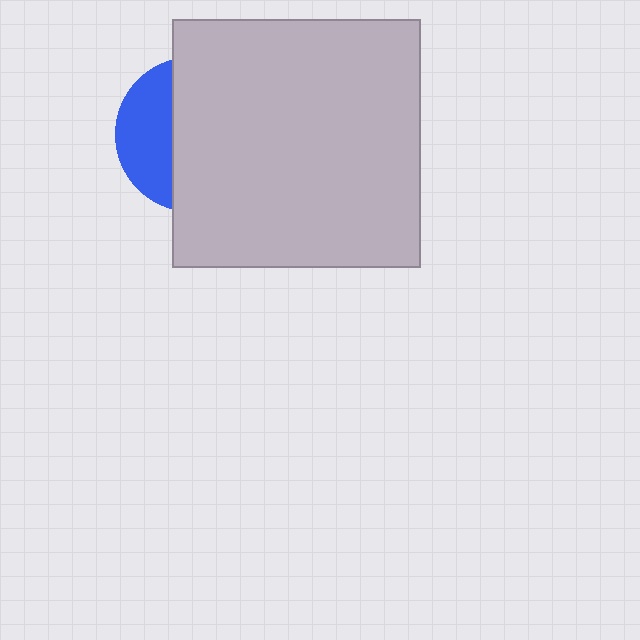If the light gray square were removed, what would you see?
You would see the complete blue circle.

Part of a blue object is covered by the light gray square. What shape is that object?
It is a circle.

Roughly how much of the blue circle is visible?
A small part of it is visible (roughly 33%).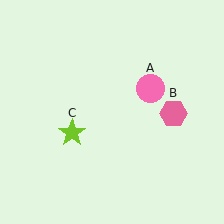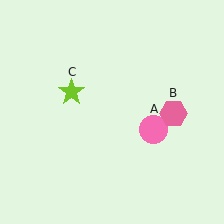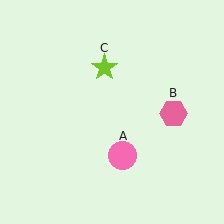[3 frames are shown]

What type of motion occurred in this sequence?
The pink circle (object A), lime star (object C) rotated clockwise around the center of the scene.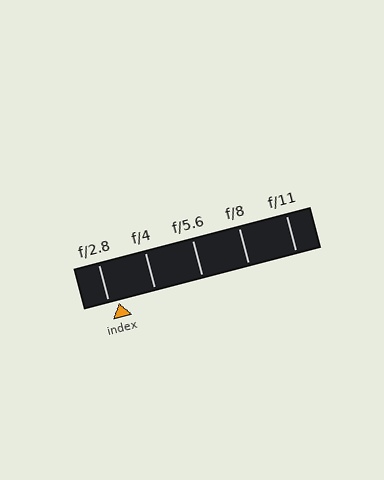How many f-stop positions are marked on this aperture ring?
There are 5 f-stop positions marked.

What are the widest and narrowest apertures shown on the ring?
The widest aperture shown is f/2.8 and the narrowest is f/11.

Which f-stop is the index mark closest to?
The index mark is closest to f/2.8.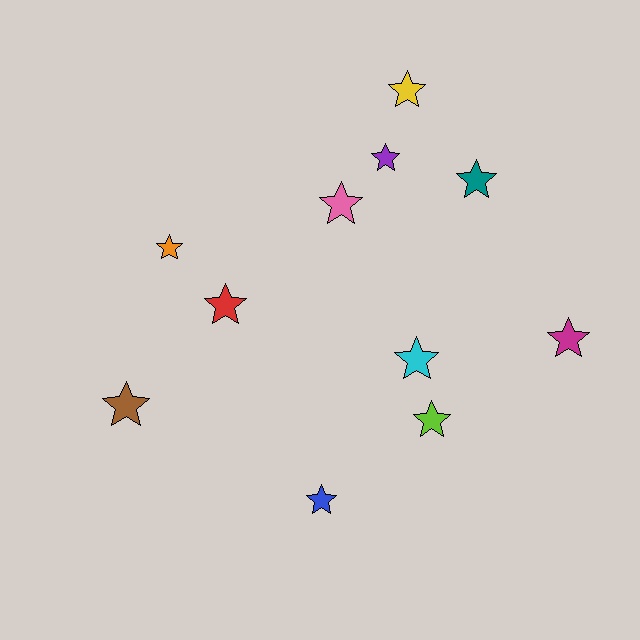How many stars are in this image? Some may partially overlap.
There are 11 stars.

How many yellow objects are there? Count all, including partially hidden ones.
There is 1 yellow object.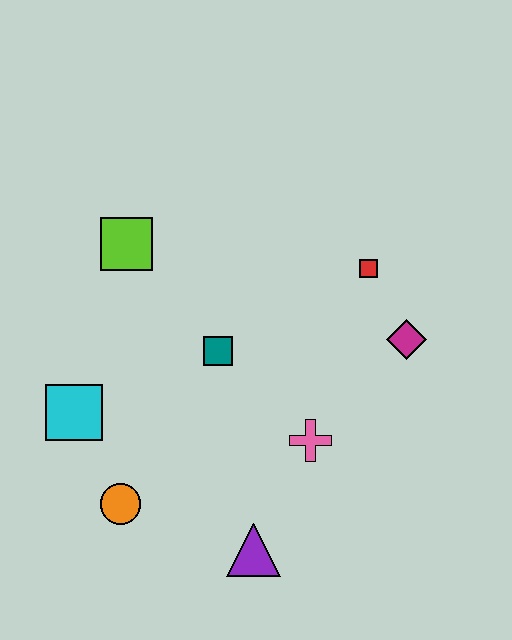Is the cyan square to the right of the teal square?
No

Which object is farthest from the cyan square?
The magenta diamond is farthest from the cyan square.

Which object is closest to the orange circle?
The cyan square is closest to the orange circle.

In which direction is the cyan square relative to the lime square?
The cyan square is below the lime square.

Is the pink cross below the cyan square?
Yes